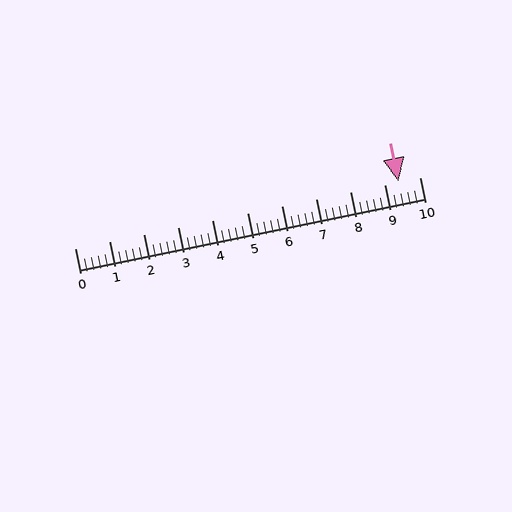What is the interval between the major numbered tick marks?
The major tick marks are spaced 1 units apart.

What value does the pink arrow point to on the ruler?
The pink arrow points to approximately 9.4.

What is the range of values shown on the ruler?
The ruler shows values from 0 to 10.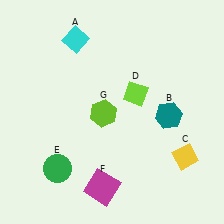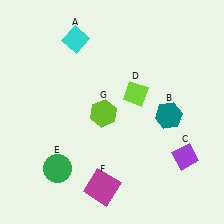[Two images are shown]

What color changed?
The diamond (C) changed from yellow in Image 1 to purple in Image 2.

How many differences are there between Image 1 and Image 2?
There is 1 difference between the two images.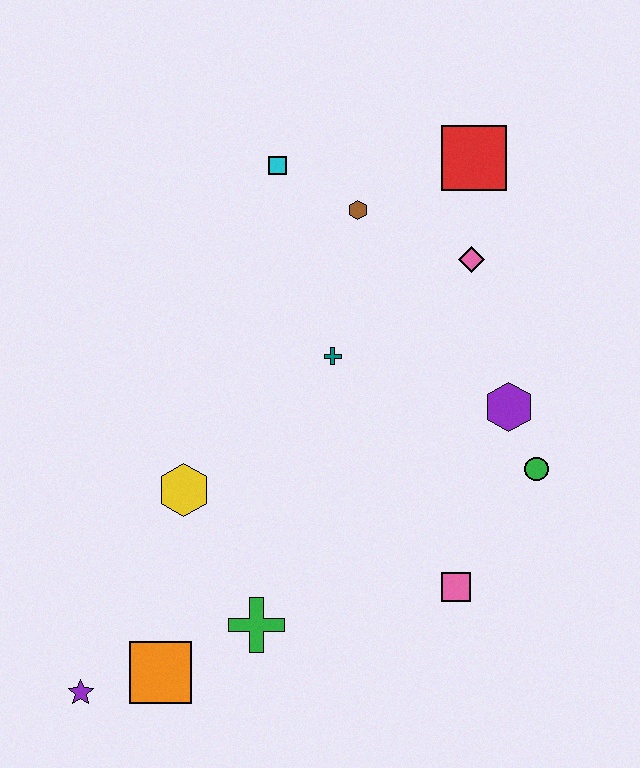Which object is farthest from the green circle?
The purple star is farthest from the green circle.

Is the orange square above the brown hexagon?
No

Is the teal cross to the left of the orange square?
No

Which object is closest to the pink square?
The green circle is closest to the pink square.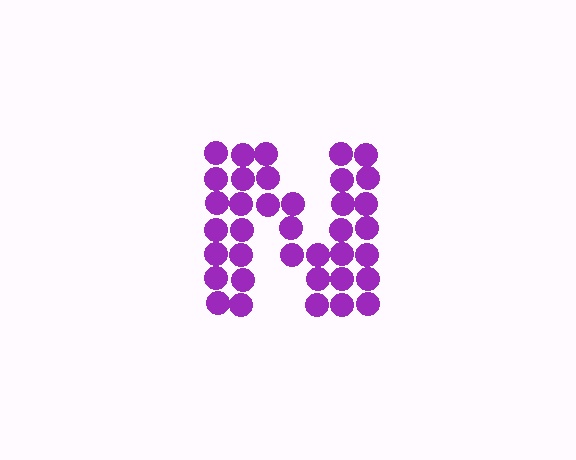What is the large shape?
The large shape is the letter N.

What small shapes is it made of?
It is made of small circles.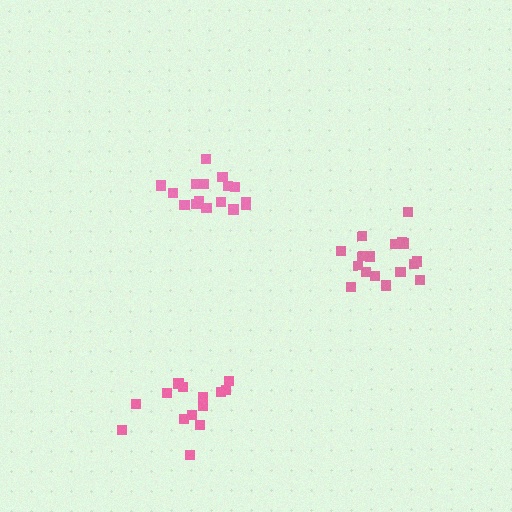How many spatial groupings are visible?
There are 3 spatial groupings.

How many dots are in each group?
Group 1: 18 dots, Group 2: 17 dots, Group 3: 14 dots (49 total).